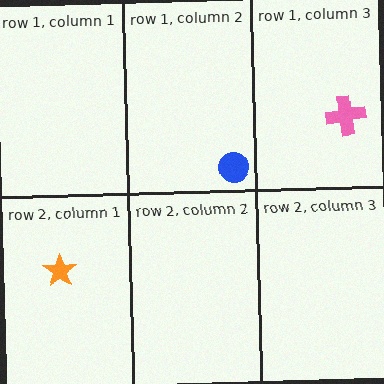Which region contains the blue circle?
The row 1, column 2 region.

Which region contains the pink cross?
The row 1, column 3 region.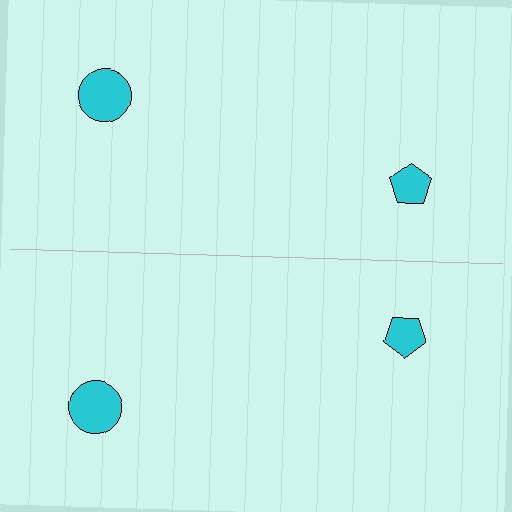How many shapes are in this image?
There are 4 shapes in this image.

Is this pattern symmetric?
Yes, this pattern has bilateral (reflection) symmetry.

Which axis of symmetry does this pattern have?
The pattern has a horizontal axis of symmetry running through the center of the image.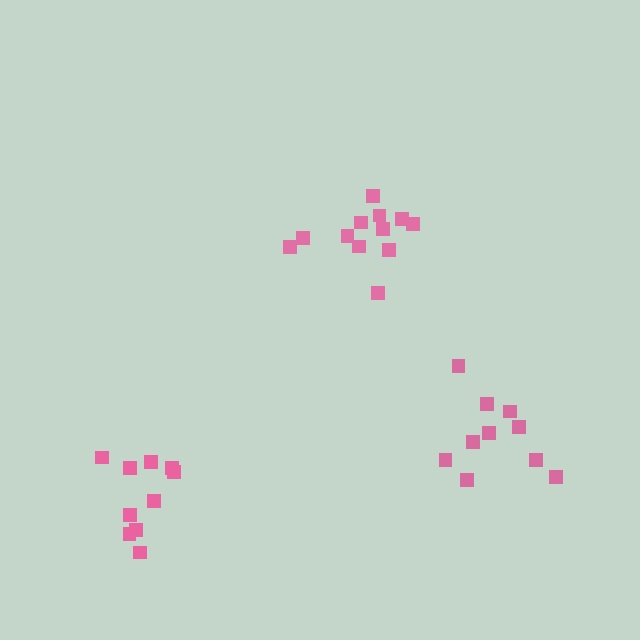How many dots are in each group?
Group 1: 12 dots, Group 2: 10 dots, Group 3: 10 dots (32 total).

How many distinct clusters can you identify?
There are 3 distinct clusters.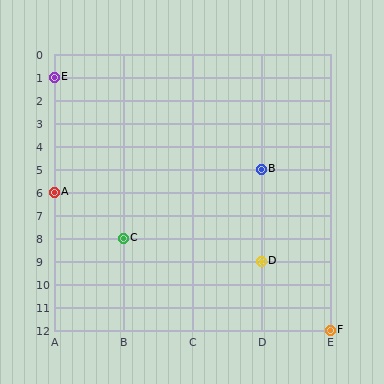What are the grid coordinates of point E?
Point E is at grid coordinates (A, 1).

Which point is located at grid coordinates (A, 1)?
Point E is at (A, 1).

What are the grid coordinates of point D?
Point D is at grid coordinates (D, 9).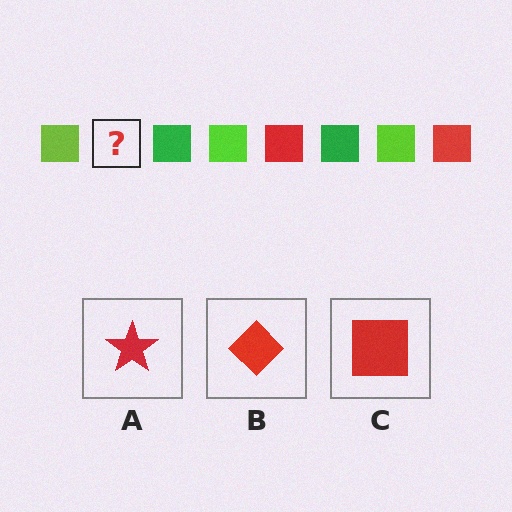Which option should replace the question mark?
Option C.